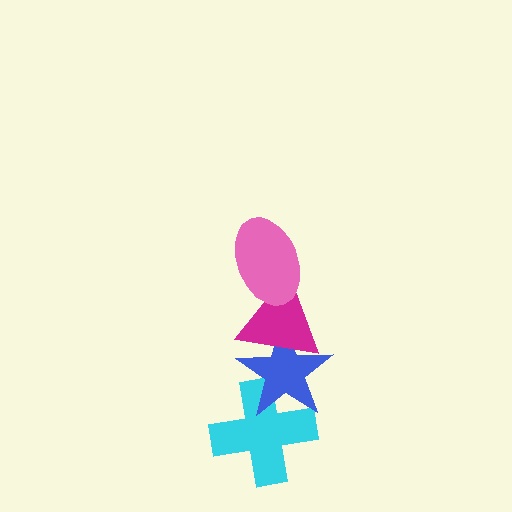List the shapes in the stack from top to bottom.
From top to bottom: the pink ellipse, the magenta triangle, the blue star, the cyan cross.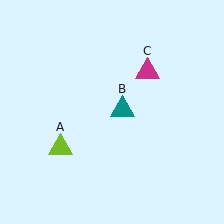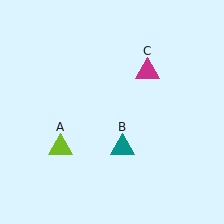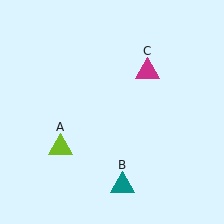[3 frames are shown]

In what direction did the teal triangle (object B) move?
The teal triangle (object B) moved down.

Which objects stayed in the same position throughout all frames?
Lime triangle (object A) and magenta triangle (object C) remained stationary.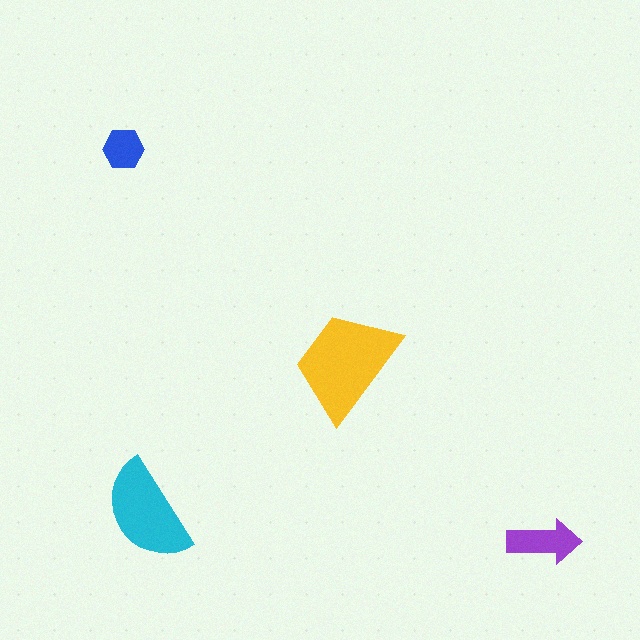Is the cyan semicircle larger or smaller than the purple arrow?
Larger.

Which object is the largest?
The yellow trapezoid.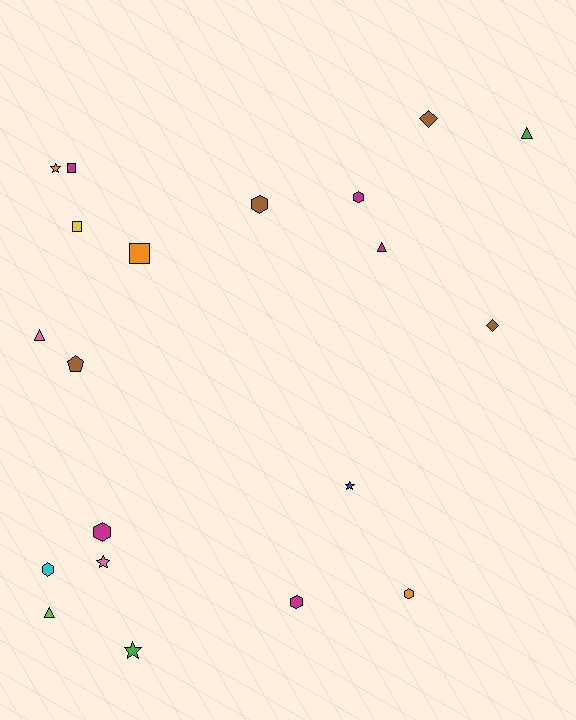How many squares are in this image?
There are 3 squares.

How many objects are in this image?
There are 20 objects.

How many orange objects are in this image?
There are 3 orange objects.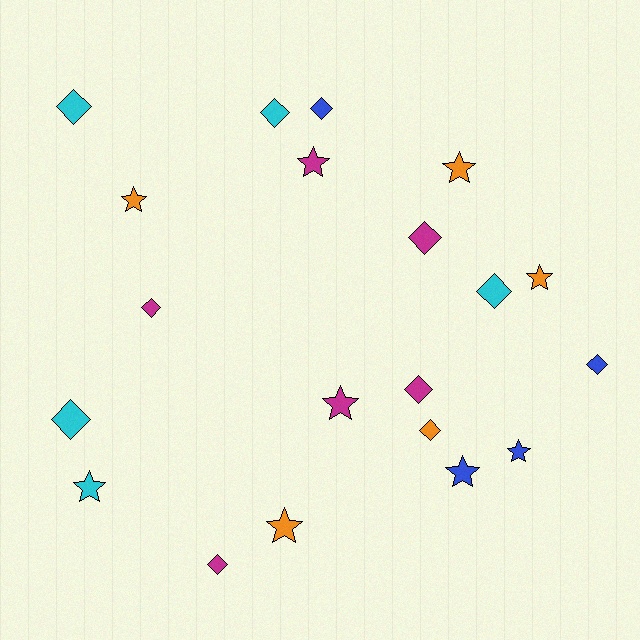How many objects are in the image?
There are 20 objects.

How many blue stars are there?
There are 2 blue stars.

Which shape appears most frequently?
Diamond, with 11 objects.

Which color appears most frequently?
Magenta, with 6 objects.